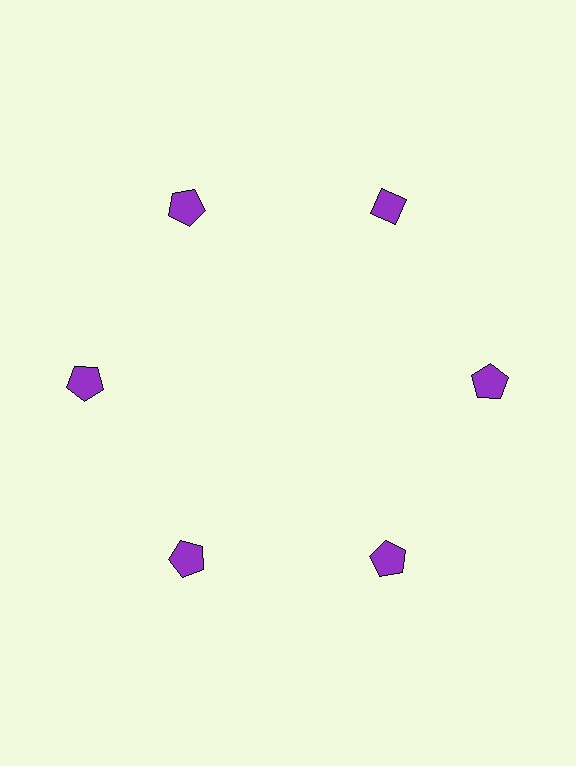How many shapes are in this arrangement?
There are 6 shapes arranged in a ring pattern.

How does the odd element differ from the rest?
It has a different shape: diamond instead of pentagon.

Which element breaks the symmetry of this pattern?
The purple diamond at roughly the 1 o'clock position breaks the symmetry. All other shapes are purple pentagons.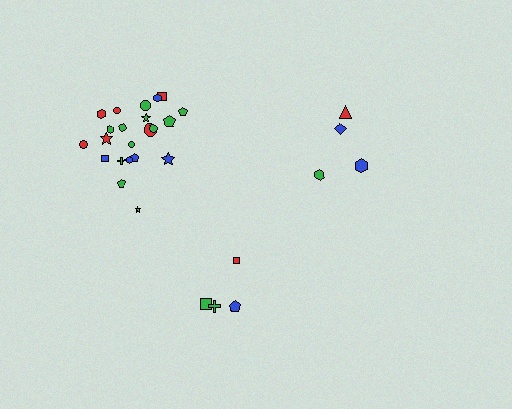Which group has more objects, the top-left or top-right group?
The top-left group.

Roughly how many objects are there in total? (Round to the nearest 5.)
Roughly 30 objects in total.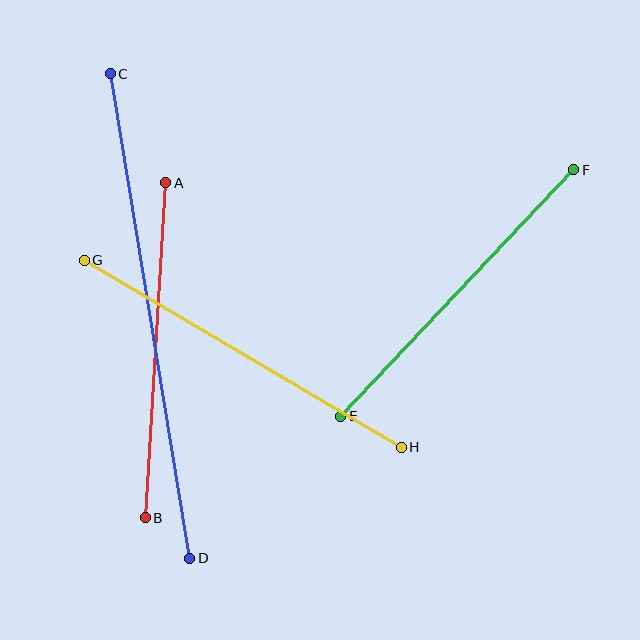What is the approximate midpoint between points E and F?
The midpoint is at approximately (457, 293) pixels.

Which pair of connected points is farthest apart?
Points C and D are farthest apart.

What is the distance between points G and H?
The distance is approximately 368 pixels.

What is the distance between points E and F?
The distance is approximately 339 pixels.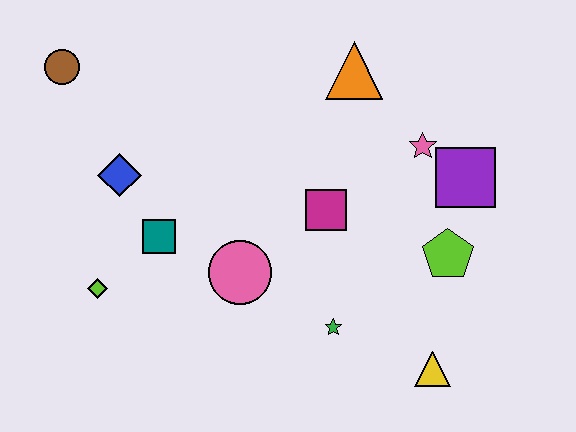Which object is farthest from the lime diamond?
The purple square is farthest from the lime diamond.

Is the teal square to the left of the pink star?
Yes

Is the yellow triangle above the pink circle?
No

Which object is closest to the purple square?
The pink star is closest to the purple square.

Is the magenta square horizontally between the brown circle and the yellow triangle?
Yes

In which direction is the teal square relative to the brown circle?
The teal square is below the brown circle.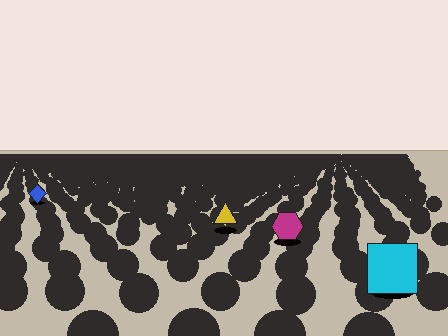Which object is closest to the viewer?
The cyan square is closest. The texture marks near it are larger and more spread out.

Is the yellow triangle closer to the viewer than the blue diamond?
Yes. The yellow triangle is closer — you can tell from the texture gradient: the ground texture is coarser near it.